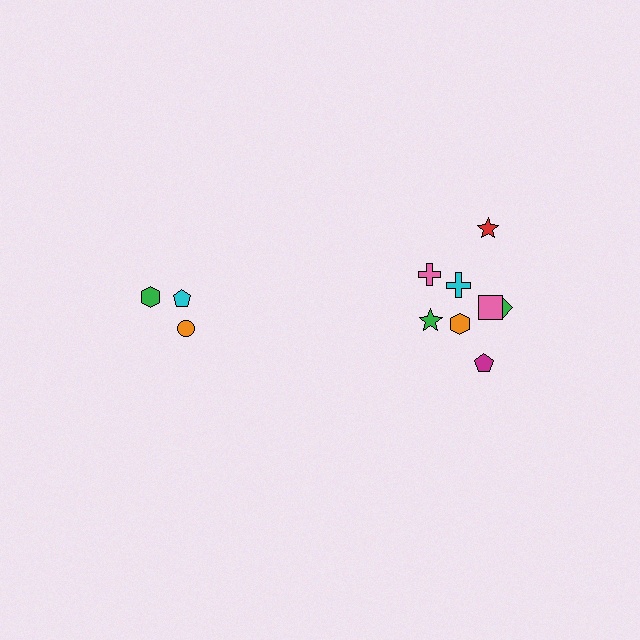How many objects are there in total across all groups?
There are 11 objects.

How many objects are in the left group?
There are 3 objects.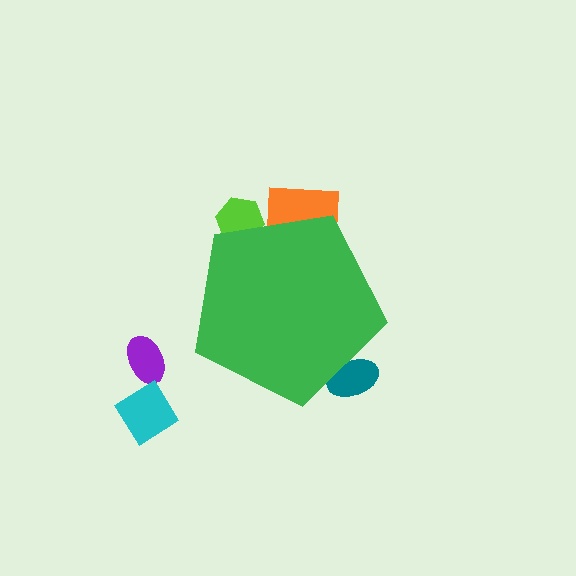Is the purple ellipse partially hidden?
No, the purple ellipse is fully visible.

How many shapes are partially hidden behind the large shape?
3 shapes are partially hidden.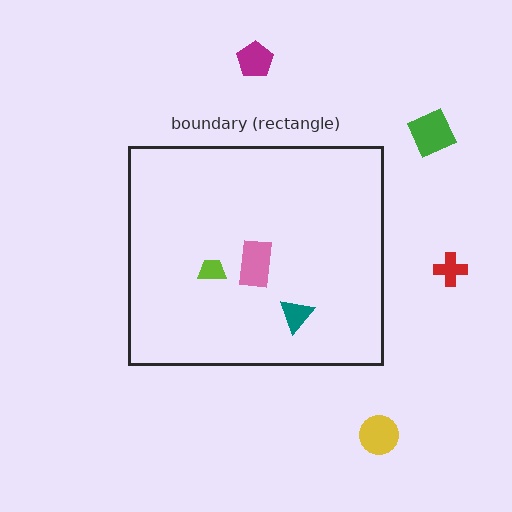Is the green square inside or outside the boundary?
Outside.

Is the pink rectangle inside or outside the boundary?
Inside.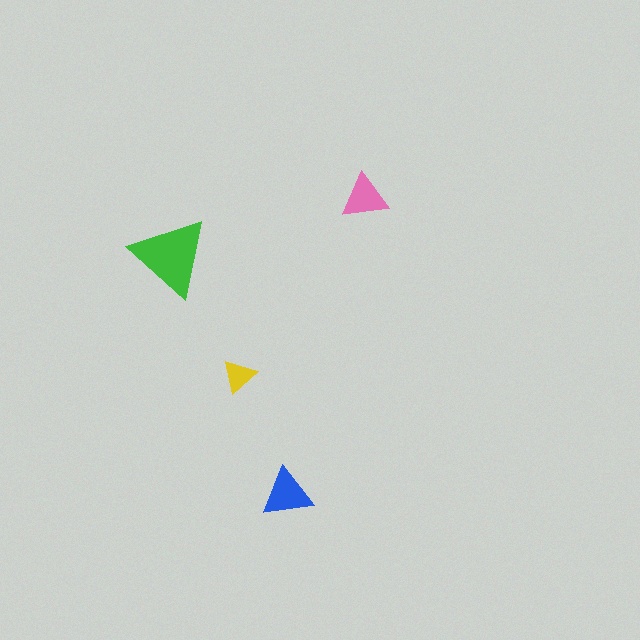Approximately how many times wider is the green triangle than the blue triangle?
About 1.5 times wider.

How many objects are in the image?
There are 4 objects in the image.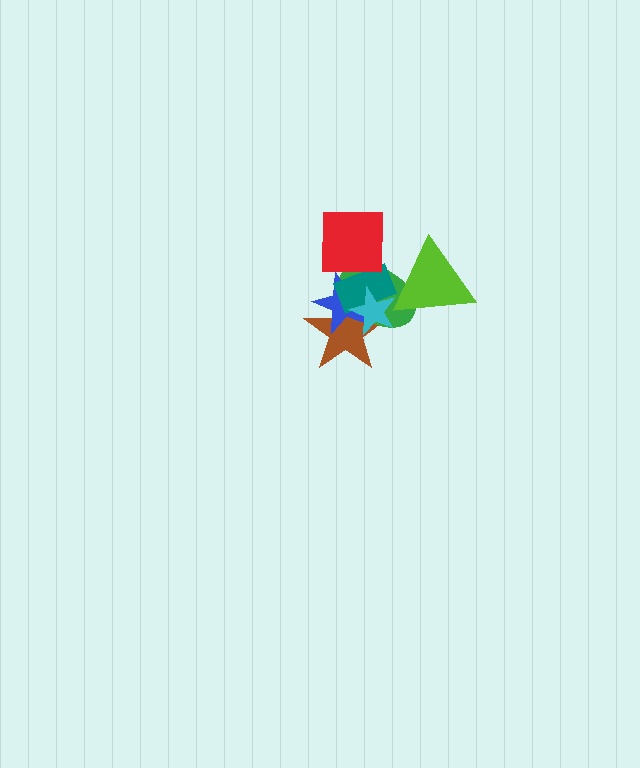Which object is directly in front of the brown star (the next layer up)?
The green ellipse is directly in front of the brown star.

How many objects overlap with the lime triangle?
1 object overlaps with the lime triangle.